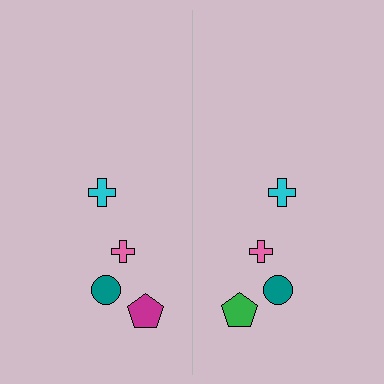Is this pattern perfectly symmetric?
No, the pattern is not perfectly symmetric. The green pentagon on the right side breaks the symmetry — its mirror counterpart is magenta.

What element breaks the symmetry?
The green pentagon on the right side breaks the symmetry — its mirror counterpart is magenta.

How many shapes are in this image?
There are 8 shapes in this image.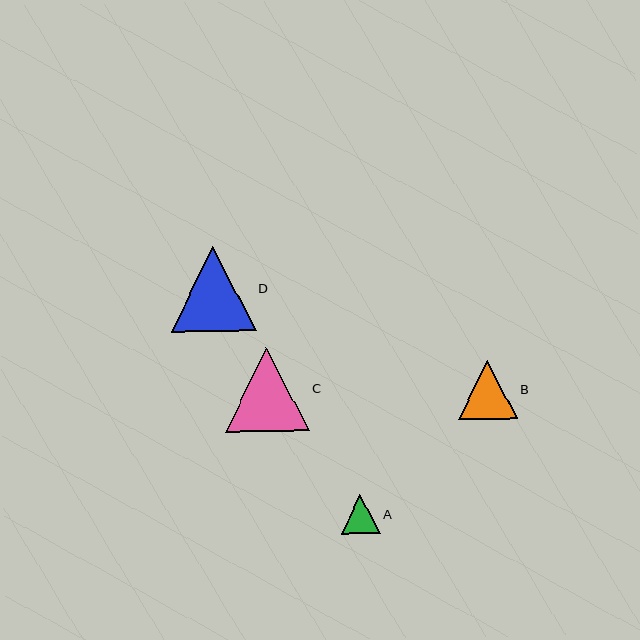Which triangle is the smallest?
Triangle A is the smallest with a size of approximately 38 pixels.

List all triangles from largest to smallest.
From largest to smallest: D, C, B, A.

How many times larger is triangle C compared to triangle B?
Triangle C is approximately 1.4 times the size of triangle B.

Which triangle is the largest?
Triangle D is the largest with a size of approximately 85 pixels.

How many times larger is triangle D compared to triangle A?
Triangle D is approximately 2.2 times the size of triangle A.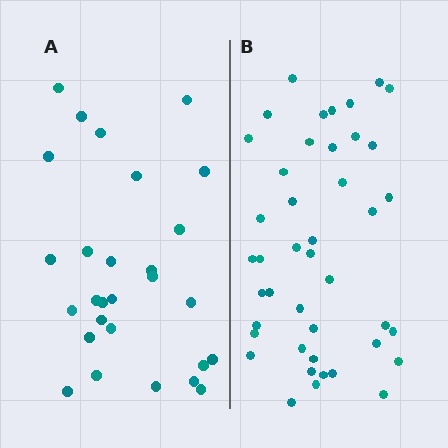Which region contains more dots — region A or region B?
Region B (the right region) has more dots.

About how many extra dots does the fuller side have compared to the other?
Region B has approximately 15 more dots than region A.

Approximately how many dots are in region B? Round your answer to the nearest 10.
About 40 dots. (The exact count is 43, which rounds to 40.)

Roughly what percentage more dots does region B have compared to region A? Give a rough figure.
About 55% more.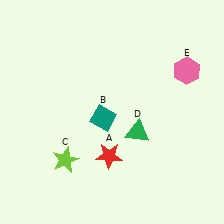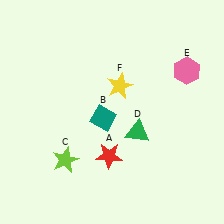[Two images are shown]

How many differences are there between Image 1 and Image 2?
There is 1 difference between the two images.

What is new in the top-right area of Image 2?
A yellow star (F) was added in the top-right area of Image 2.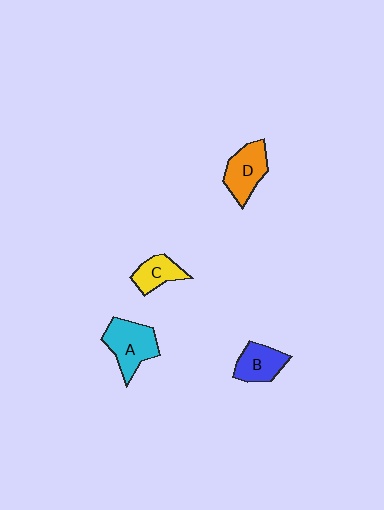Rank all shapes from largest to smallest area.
From largest to smallest: A (cyan), D (orange), B (blue), C (yellow).